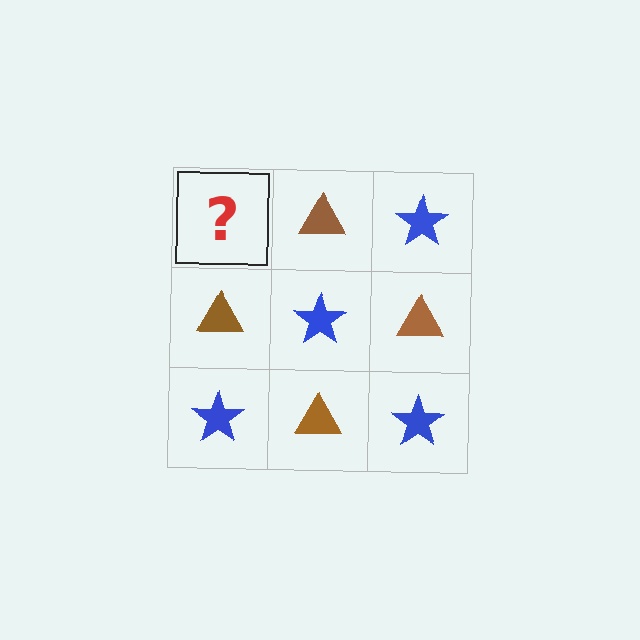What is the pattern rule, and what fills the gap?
The rule is that it alternates blue star and brown triangle in a checkerboard pattern. The gap should be filled with a blue star.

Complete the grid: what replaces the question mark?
The question mark should be replaced with a blue star.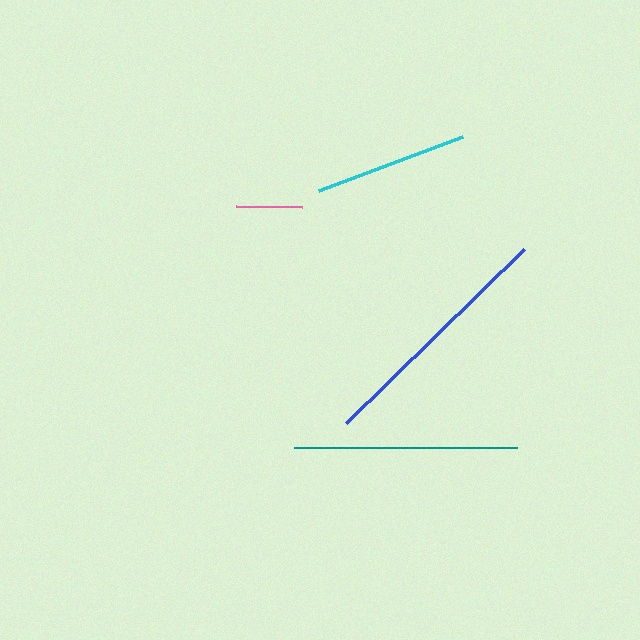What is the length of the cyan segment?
The cyan segment is approximately 153 pixels long.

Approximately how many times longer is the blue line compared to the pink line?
The blue line is approximately 3.7 times the length of the pink line.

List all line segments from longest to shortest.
From longest to shortest: blue, teal, cyan, pink.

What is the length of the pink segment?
The pink segment is approximately 67 pixels long.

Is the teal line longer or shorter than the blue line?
The blue line is longer than the teal line.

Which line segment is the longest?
The blue line is the longest at approximately 249 pixels.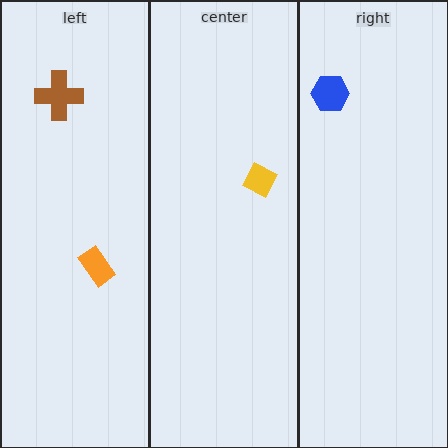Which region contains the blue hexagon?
The right region.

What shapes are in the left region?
The orange rectangle, the brown cross.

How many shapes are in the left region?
2.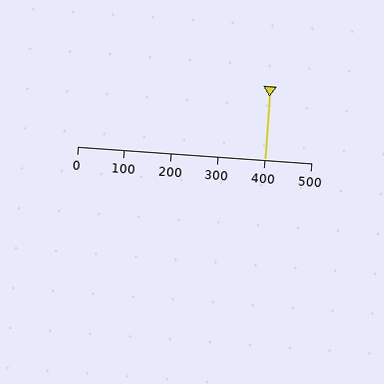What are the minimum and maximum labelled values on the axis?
The axis runs from 0 to 500.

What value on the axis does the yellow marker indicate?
The marker indicates approximately 400.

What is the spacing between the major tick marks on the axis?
The major ticks are spaced 100 apart.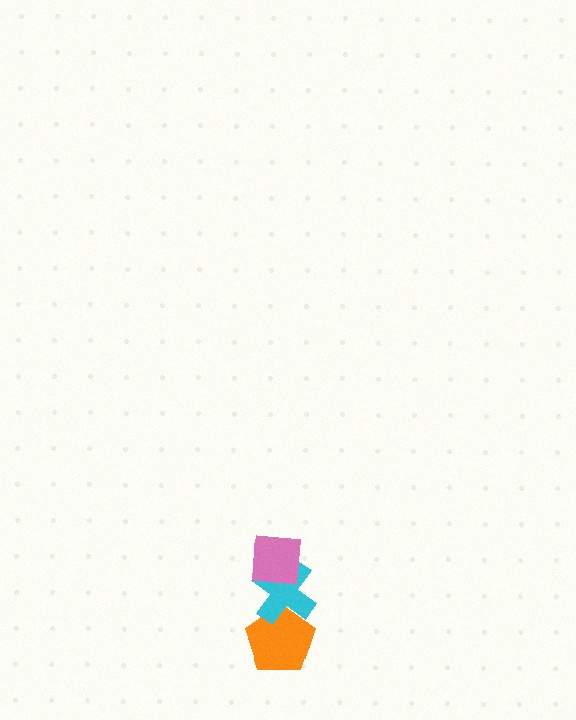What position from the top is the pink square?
The pink square is 1st from the top.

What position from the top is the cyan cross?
The cyan cross is 2nd from the top.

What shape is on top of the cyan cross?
The pink square is on top of the cyan cross.